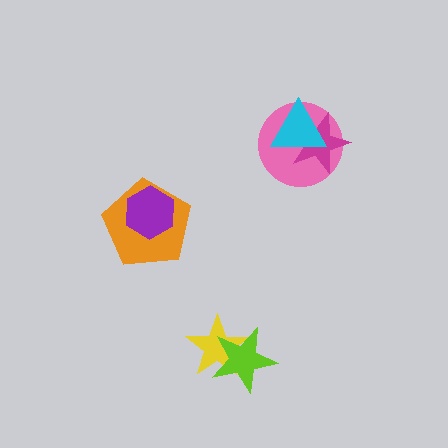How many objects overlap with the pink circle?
2 objects overlap with the pink circle.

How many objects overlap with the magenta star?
2 objects overlap with the magenta star.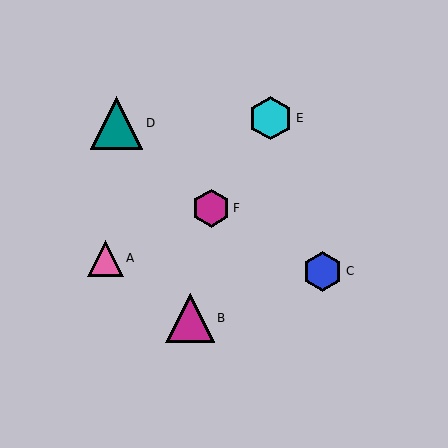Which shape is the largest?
The teal triangle (labeled D) is the largest.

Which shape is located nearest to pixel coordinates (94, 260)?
The pink triangle (labeled A) at (106, 258) is nearest to that location.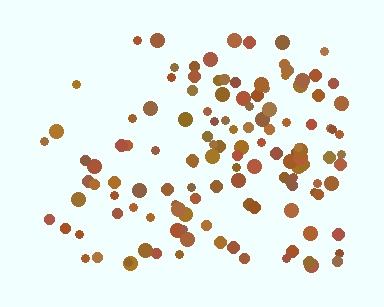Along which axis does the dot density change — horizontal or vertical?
Horizontal.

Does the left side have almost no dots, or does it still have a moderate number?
Still a moderate number, just noticeably fewer than the right.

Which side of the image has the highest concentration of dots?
The right.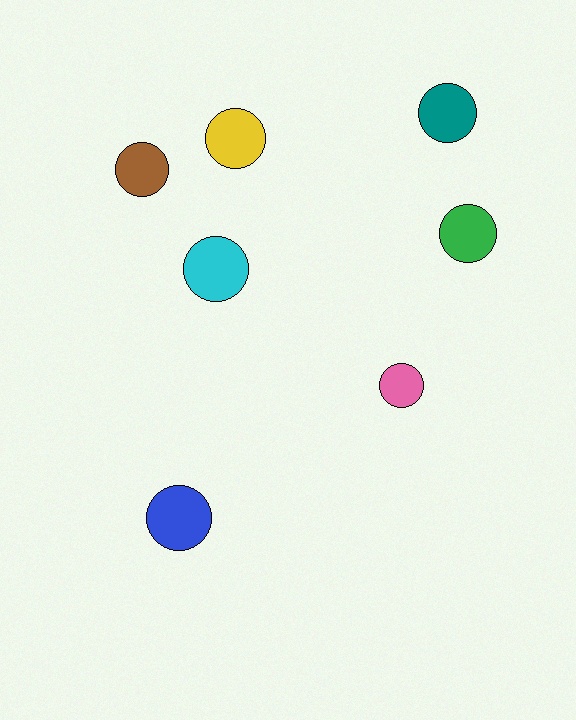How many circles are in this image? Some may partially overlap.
There are 7 circles.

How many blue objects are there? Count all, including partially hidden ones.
There is 1 blue object.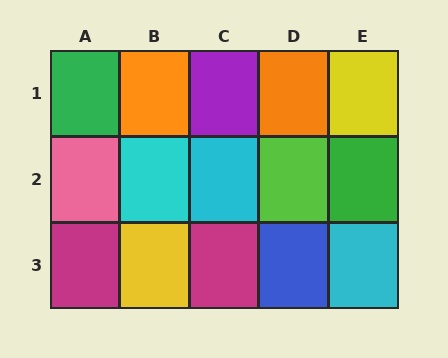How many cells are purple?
1 cell is purple.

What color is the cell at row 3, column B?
Yellow.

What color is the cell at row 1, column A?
Green.